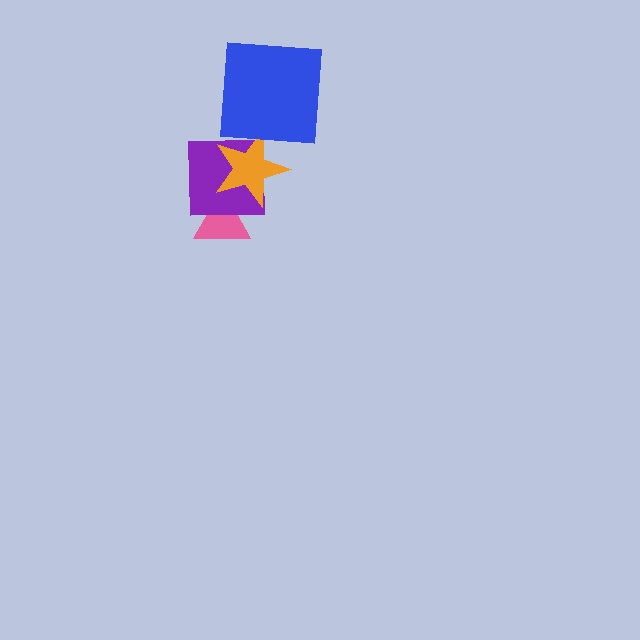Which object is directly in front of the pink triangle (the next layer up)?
The purple square is directly in front of the pink triangle.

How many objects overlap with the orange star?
3 objects overlap with the orange star.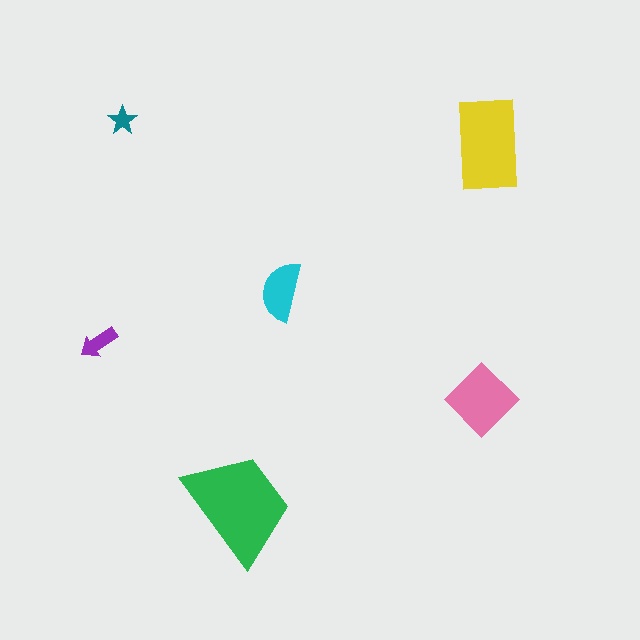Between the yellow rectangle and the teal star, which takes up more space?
The yellow rectangle.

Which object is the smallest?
The teal star.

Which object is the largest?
The green trapezoid.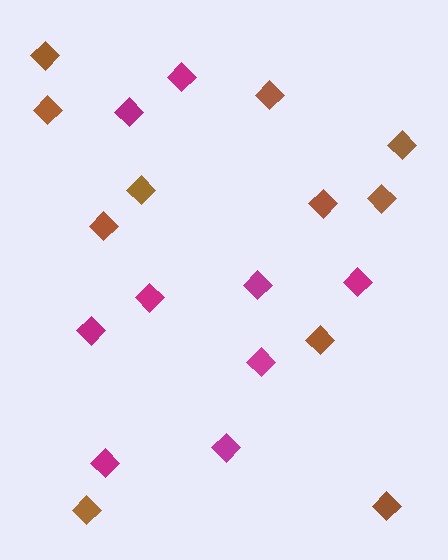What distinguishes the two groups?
There are 2 groups: one group of magenta diamonds (9) and one group of brown diamonds (11).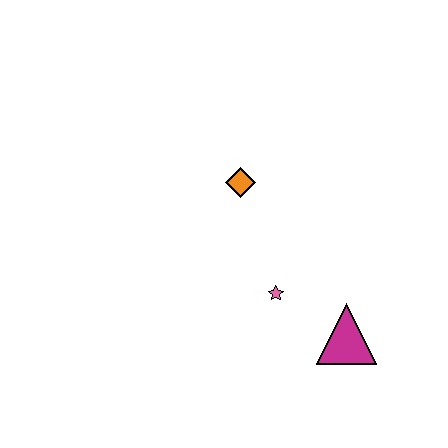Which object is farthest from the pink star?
The orange diamond is farthest from the pink star.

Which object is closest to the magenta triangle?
The pink star is closest to the magenta triangle.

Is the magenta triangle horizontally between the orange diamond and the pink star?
No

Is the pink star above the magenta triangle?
Yes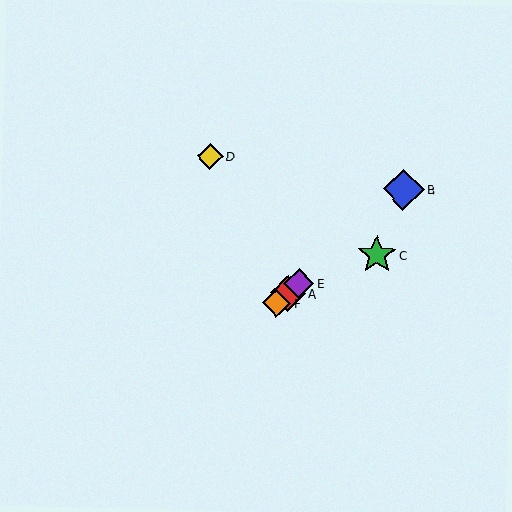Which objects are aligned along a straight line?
Objects A, B, E, F are aligned along a straight line.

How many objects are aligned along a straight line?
4 objects (A, B, E, F) are aligned along a straight line.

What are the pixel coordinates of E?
Object E is at (299, 283).